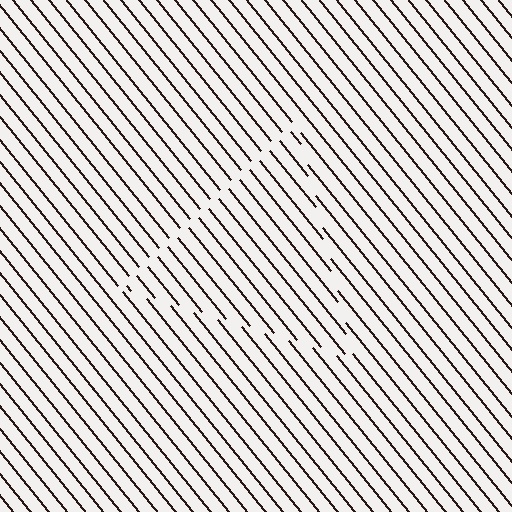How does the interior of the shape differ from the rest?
The interior of the shape contains the same grating, shifted by half a period — the contour is defined by the phase discontinuity where line-ends from the inner and outer gratings abut.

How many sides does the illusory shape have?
3 sides — the line-ends trace a triangle.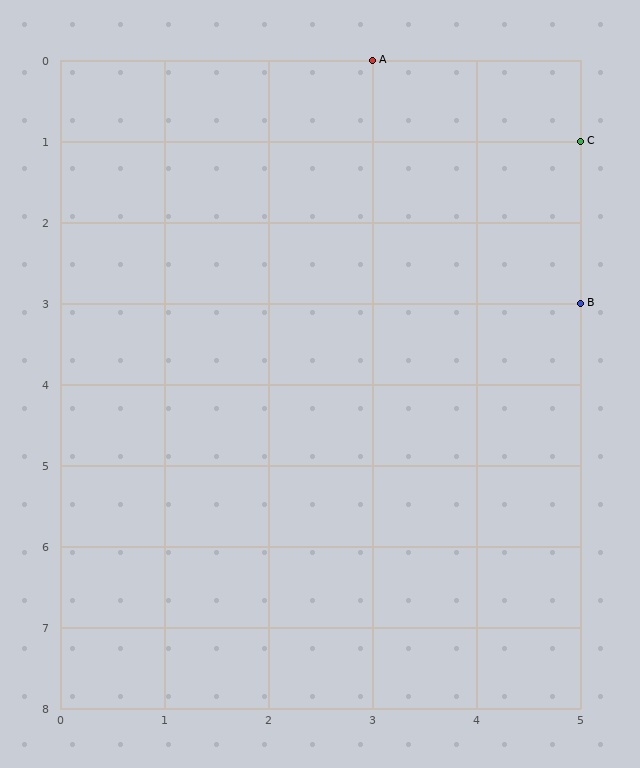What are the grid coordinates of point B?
Point B is at grid coordinates (5, 3).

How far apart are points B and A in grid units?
Points B and A are 2 columns and 3 rows apart (about 3.6 grid units diagonally).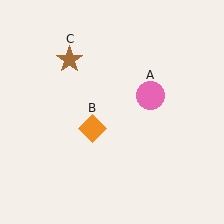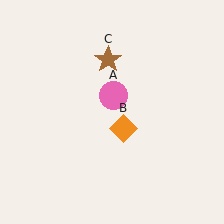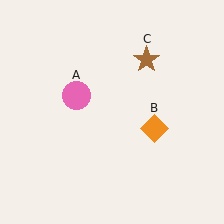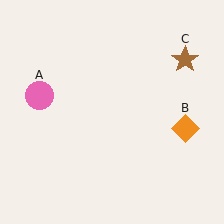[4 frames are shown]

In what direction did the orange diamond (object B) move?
The orange diamond (object B) moved right.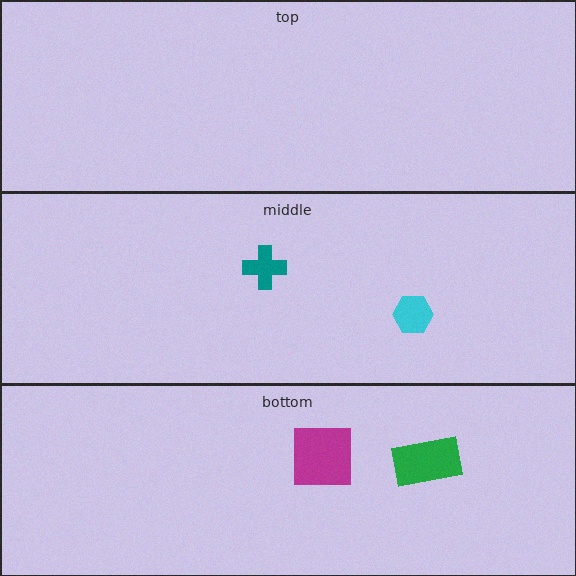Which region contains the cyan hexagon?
The middle region.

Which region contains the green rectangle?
The bottom region.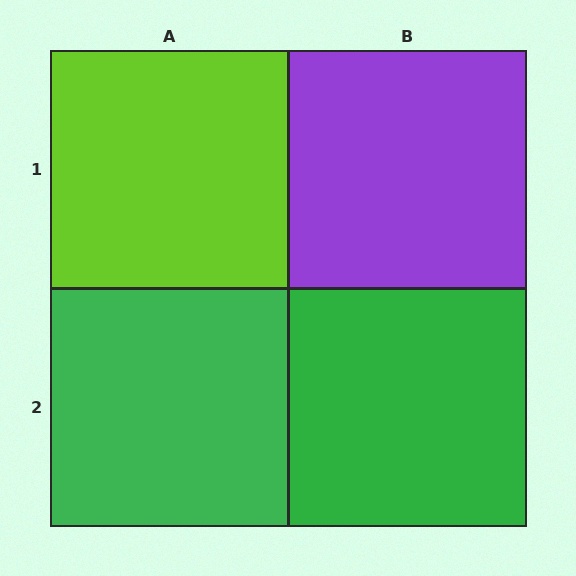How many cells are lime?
1 cell is lime.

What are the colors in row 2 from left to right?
Green, green.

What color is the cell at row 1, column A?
Lime.